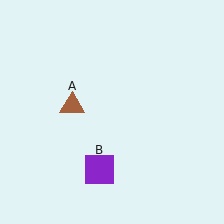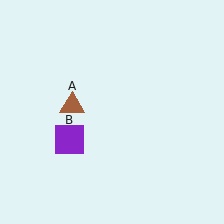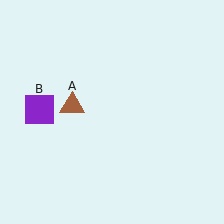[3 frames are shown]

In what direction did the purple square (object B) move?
The purple square (object B) moved up and to the left.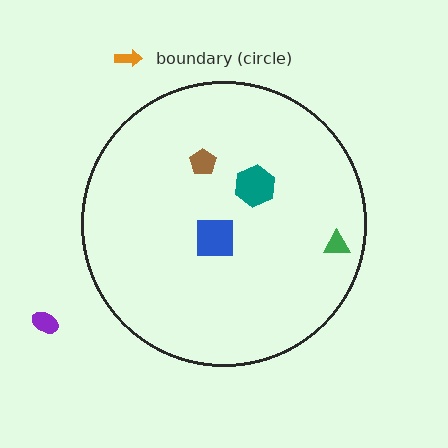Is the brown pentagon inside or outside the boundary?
Inside.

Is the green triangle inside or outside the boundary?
Inside.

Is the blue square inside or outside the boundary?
Inside.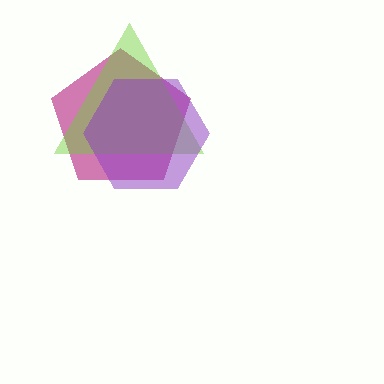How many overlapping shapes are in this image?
There are 3 overlapping shapes in the image.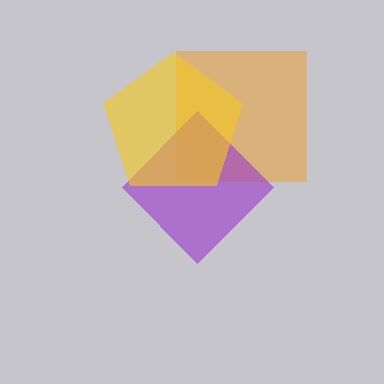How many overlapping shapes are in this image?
There are 3 overlapping shapes in the image.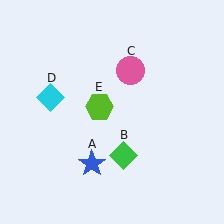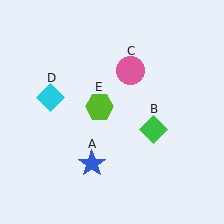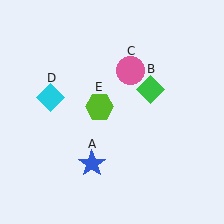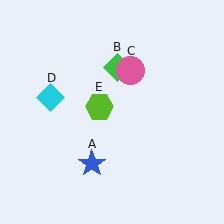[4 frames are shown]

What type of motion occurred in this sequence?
The green diamond (object B) rotated counterclockwise around the center of the scene.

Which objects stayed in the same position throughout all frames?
Blue star (object A) and pink circle (object C) and cyan diamond (object D) and lime hexagon (object E) remained stationary.